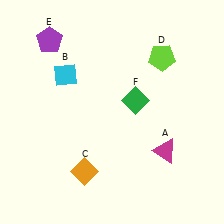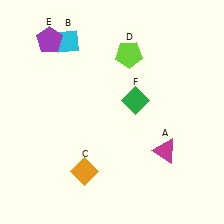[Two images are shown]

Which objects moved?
The objects that moved are: the cyan diamond (B), the lime pentagon (D).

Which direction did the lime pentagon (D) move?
The lime pentagon (D) moved left.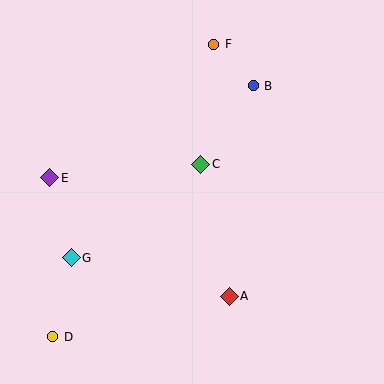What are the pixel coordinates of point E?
Point E is at (50, 178).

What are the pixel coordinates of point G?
Point G is at (71, 258).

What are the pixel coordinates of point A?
Point A is at (229, 296).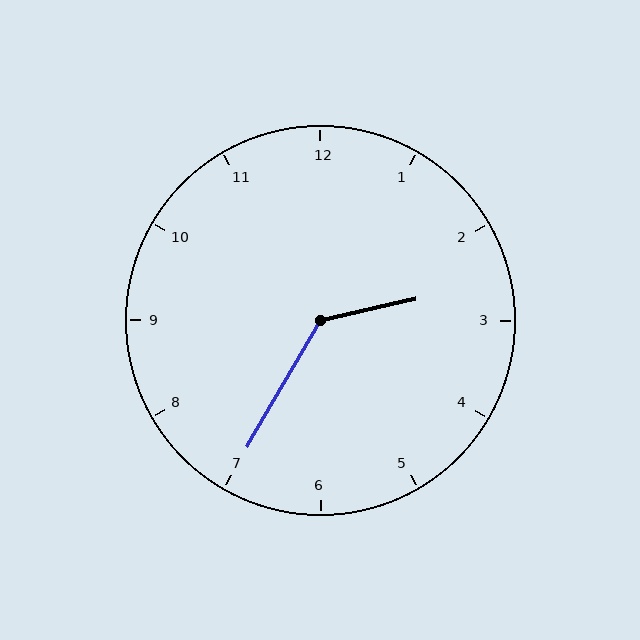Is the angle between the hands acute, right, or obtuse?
It is obtuse.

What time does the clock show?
2:35.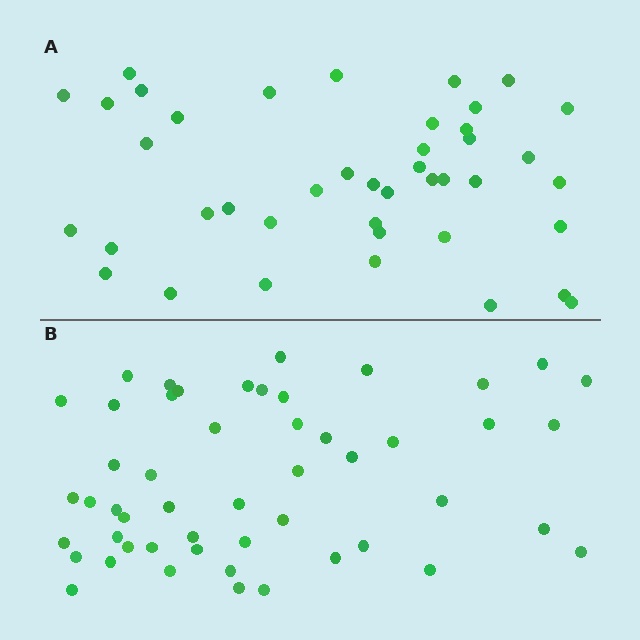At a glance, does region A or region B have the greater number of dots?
Region B (the bottom region) has more dots.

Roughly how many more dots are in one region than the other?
Region B has roughly 8 or so more dots than region A.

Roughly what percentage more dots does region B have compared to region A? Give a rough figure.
About 20% more.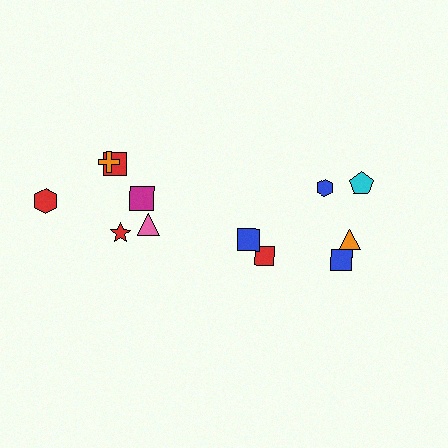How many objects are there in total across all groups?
There are 12 objects.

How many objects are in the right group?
There are 5 objects.